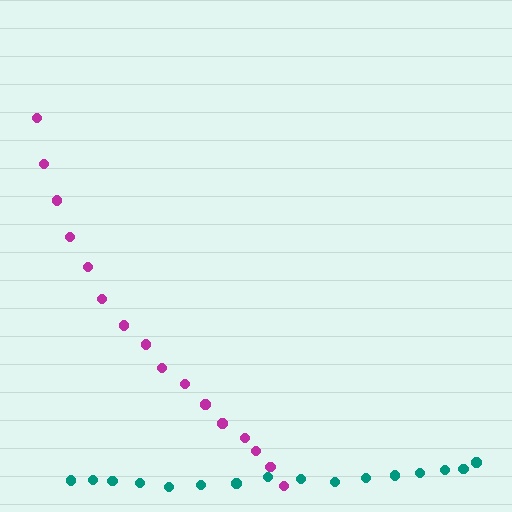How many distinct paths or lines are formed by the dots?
There are 2 distinct paths.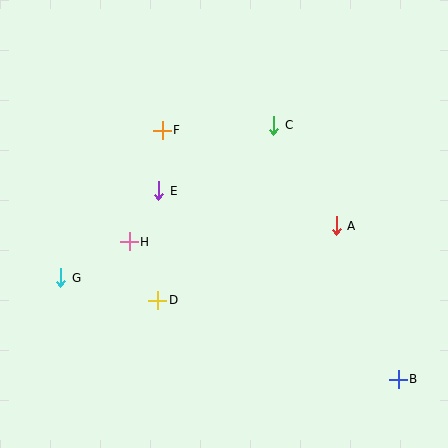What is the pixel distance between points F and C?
The distance between F and C is 112 pixels.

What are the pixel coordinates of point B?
Point B is at (398, 379).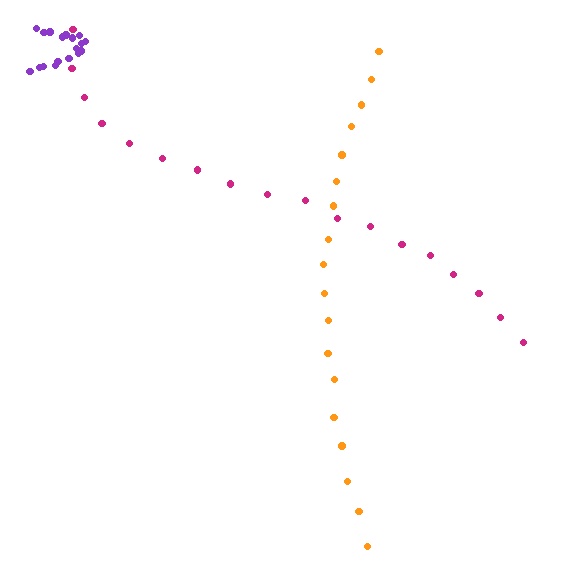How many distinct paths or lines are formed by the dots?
There are 3 distinct paths.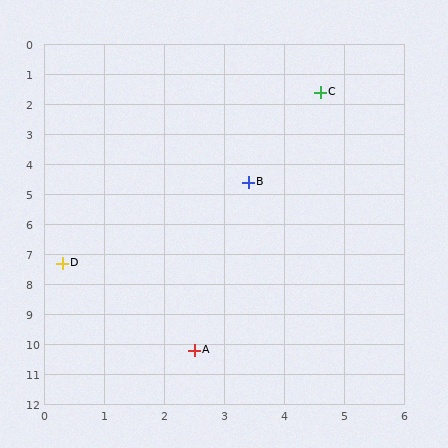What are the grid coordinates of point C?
Point C is at approximately (4.6, 1.6).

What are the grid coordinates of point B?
Point B is at approximately (3.4, 4.6).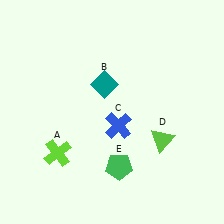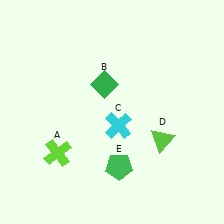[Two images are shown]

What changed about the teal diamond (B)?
In Image 1, B is teal. In Image 2, it changed to green.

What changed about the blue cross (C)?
In Image 1, C is blue. In Image 2, it changed to cyan.